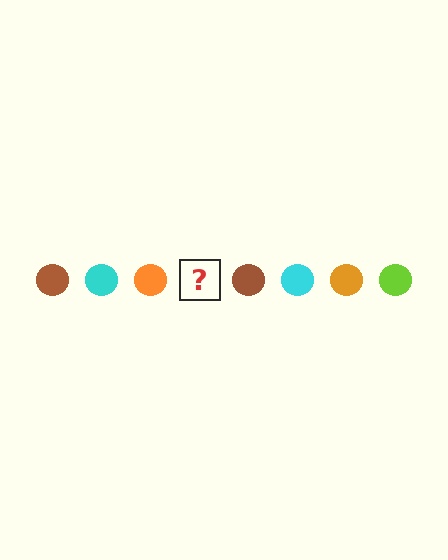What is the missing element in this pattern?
The missing element is a lime circle.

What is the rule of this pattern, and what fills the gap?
The rule is that the pattern cycles through brown, cyan, orange, lime circles. The gap should be filled with a lime circle.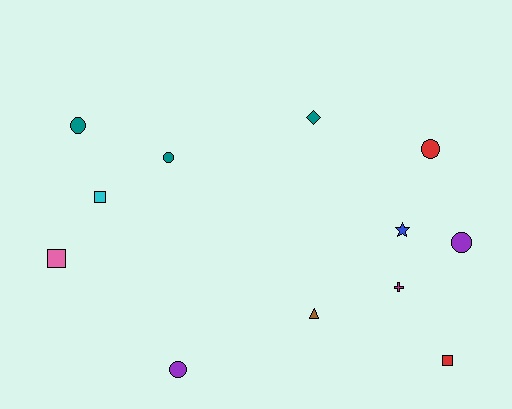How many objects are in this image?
There are 12 objects.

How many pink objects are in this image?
There is 1 pink object.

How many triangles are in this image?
There is 1 triangle.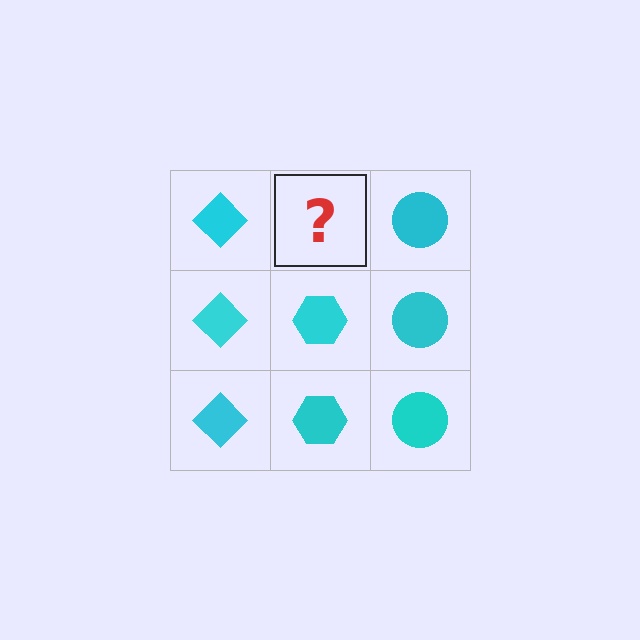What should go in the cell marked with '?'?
The missing cell should contain a cyan hexagon.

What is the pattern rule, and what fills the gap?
The rule is that each column has a consistent shape. The gap should be filled with a cyan hexagon.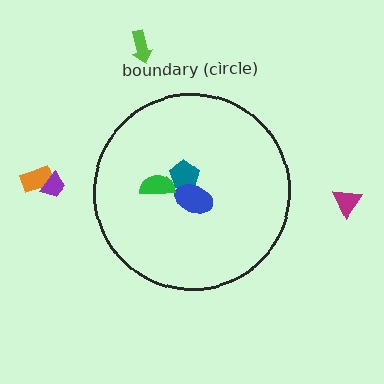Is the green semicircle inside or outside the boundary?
Inside.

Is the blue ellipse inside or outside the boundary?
Inside.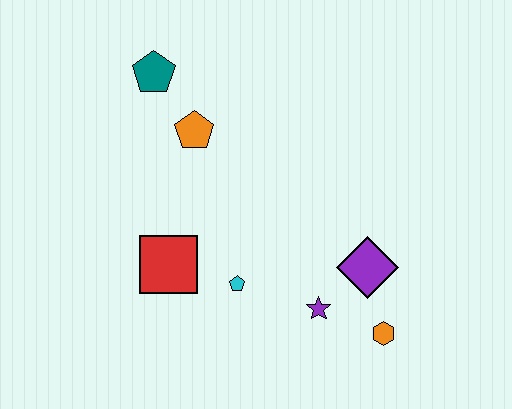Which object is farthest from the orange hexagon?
The teal pentagon is farthest from the orange hexagon.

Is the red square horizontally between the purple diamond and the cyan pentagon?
No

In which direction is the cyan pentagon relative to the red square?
The cyan pentagon is to the right of the red square.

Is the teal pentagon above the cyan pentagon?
Yes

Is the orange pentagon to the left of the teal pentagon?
No